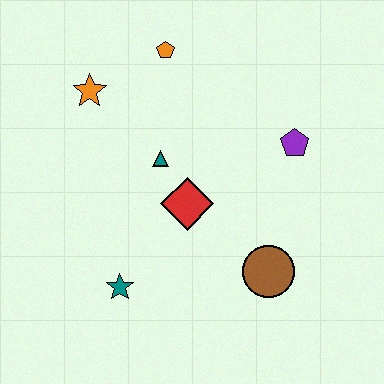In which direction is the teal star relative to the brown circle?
The teal star is to the left of the brown circle.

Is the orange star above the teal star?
Yes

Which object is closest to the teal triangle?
The red diamond is closest to the teal triangle.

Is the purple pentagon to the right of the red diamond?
Yes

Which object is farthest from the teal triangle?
The brown circle is farthest from the teal triangle.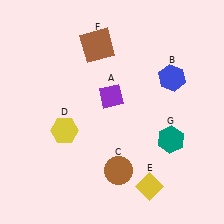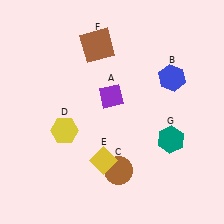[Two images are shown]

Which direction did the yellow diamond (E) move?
The yellow diamond (E) moved left.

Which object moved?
The yellow diamond (E) moved left.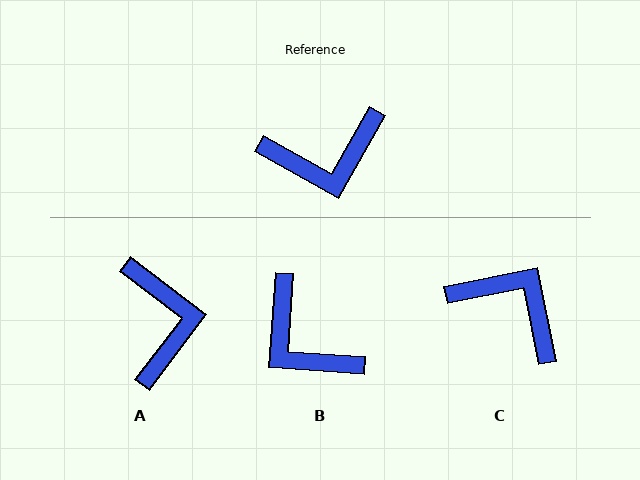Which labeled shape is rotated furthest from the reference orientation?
C, about 131 degrees away.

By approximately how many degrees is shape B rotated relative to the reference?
Approximately 65 degrees clockwise.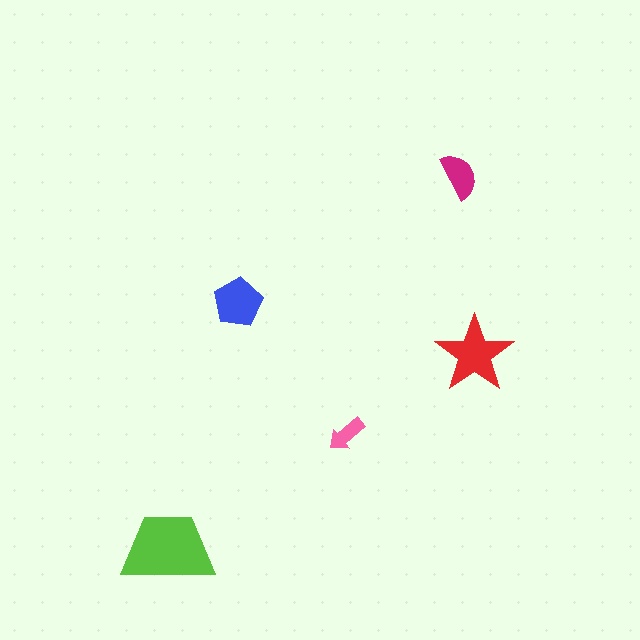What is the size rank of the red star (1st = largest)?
2nd.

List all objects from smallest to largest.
The pink arrow, the magenta semicircle, the blue pentagon, the red star, the lime trapezoid.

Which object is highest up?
The magenta semicircle is topmost.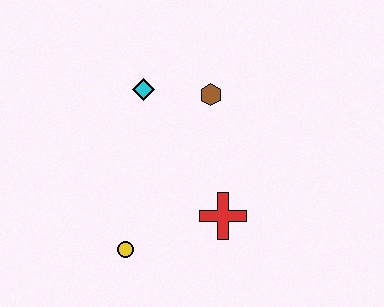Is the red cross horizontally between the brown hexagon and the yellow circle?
No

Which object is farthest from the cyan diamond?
The yellow circle is farthest from the cyan diamond.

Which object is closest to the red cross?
The yellow circle is closest to the red cross.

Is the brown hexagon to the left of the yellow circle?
No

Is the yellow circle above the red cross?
No